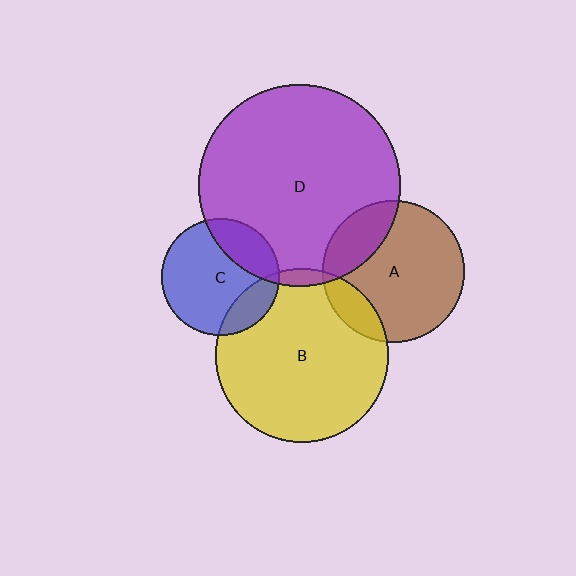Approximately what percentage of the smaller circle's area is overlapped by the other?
Approximately 5%.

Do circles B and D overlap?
Yes.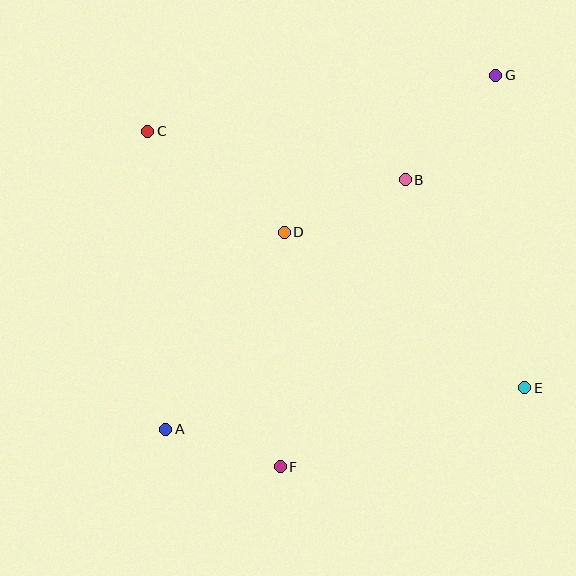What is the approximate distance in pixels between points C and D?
The distance between C and D is approximately 170 pixels.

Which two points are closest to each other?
Points A and F are closest to each other.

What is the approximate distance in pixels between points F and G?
The distance between F and G is approximately 447 pixels.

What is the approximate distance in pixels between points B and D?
The distance between B and D is approximately 132 pixels.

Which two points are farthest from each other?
Points A and G are farthest from each other.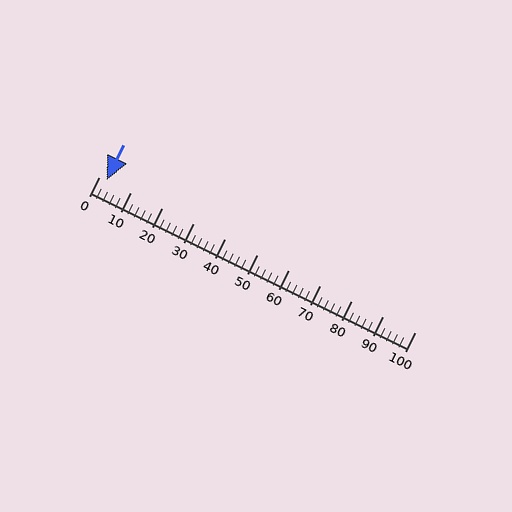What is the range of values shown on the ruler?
The ruler shows values from 0 to 100.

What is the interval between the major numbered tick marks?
The major tick marks are spaced 10 units apart.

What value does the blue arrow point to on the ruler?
The blue arrow points to approximately 2.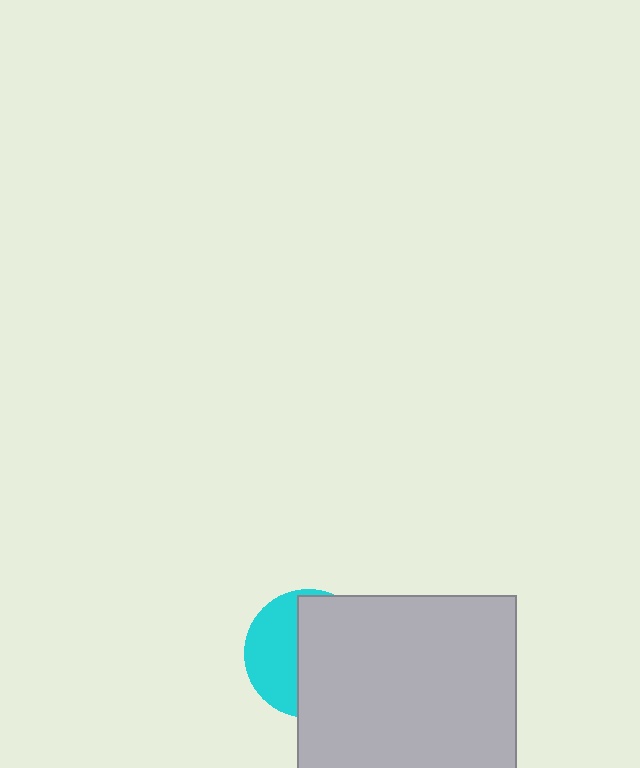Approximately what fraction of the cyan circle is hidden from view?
Roughly 59% of the cyan circle is hidden behind the light gray square.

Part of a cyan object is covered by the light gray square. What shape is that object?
It is a circle.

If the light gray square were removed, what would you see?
You would see the complete cyan circle.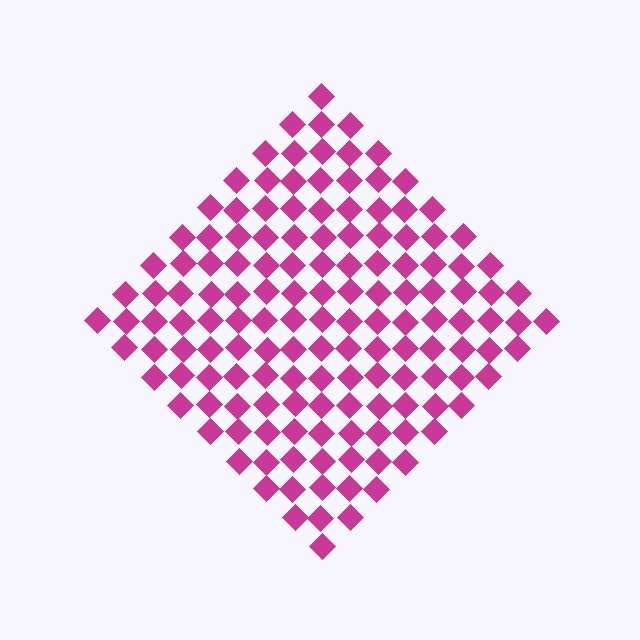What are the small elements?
The small elements are diamonds.